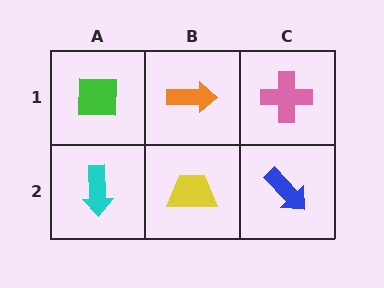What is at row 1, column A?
A green square.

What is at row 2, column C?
A blue arrow.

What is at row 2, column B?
A yellow trapezoid.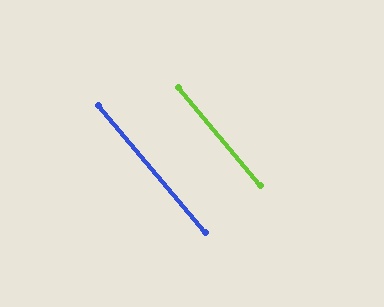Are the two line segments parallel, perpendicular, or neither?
Parallel — their directions differ by only 0.2°.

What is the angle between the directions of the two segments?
Approximately 0 degrees.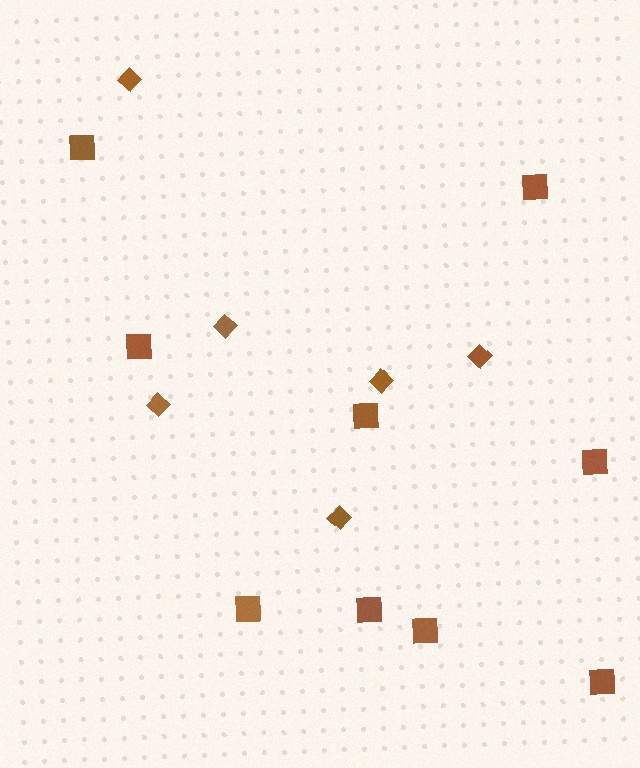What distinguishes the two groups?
There are 2 groups: one group of diamonds (6) and one group of squares (9).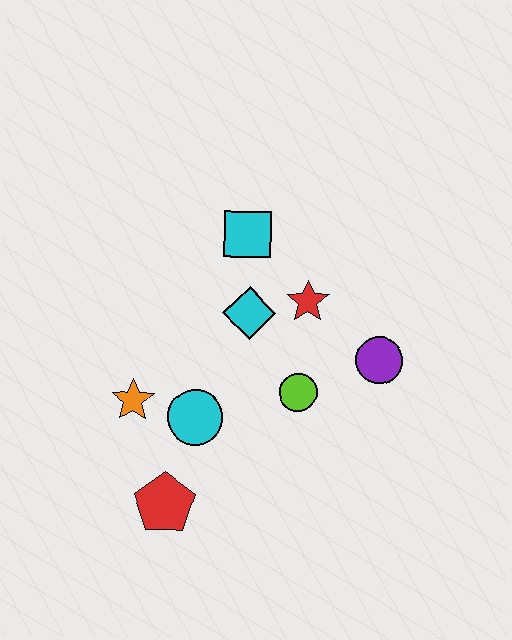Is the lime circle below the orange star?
No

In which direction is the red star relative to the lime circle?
The red star is above the lime circle.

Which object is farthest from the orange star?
The purple circle is farthest from the orange star.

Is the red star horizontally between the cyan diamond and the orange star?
No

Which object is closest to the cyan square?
The cyan diamond is closest to the cyan square.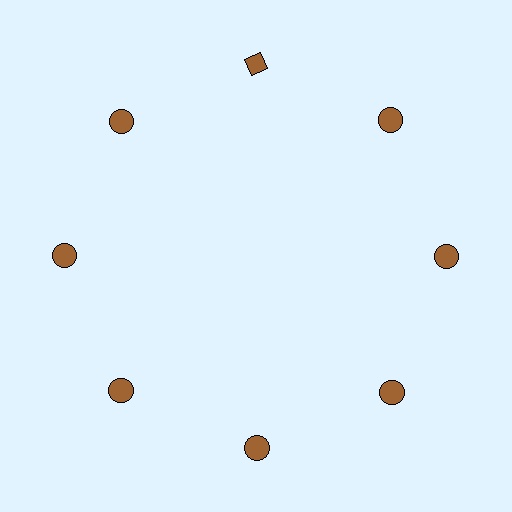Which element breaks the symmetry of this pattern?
The brown diamond at roughly the 12 o'clock position breaks the symmetry. All other shapes are brown circles.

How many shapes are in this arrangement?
There are 8 shapes arranged in a ring pattern.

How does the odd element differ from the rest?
It has a different shape: diamond instead of circle.